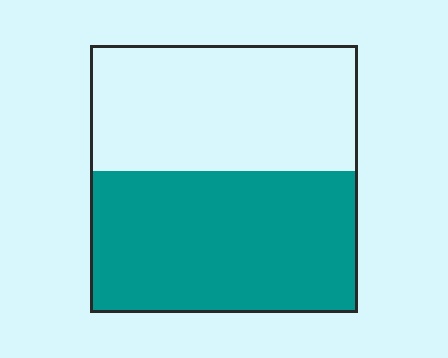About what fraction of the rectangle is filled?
About one half (1/2).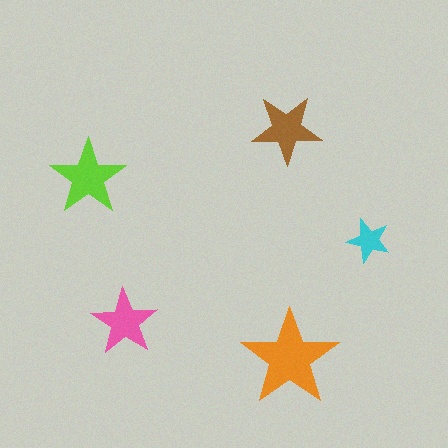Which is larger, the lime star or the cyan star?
The lime one.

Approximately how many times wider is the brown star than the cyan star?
About 1.5 times wider.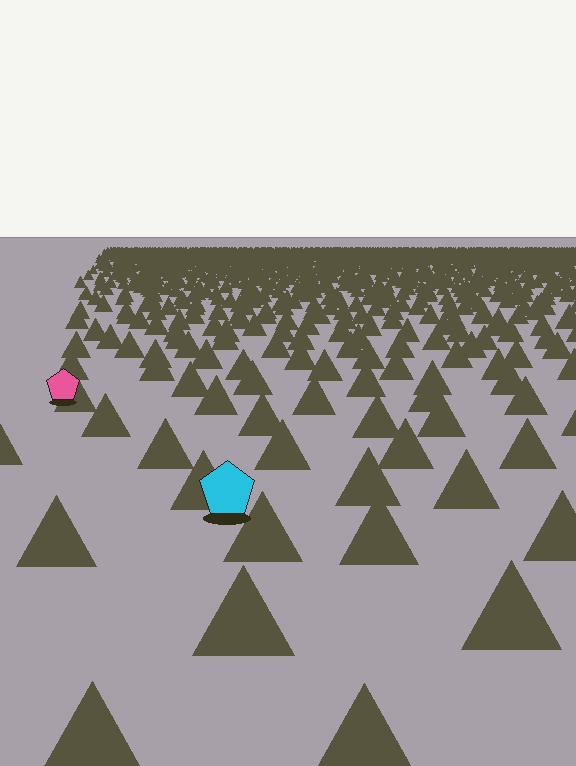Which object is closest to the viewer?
The cyan pentagon is closest. The texture marks near it are larger and more spread out.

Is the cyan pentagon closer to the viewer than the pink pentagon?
Yes. The cyan pentagon is closer — you can tell from the texture gradient: the ground texture is coarser near it.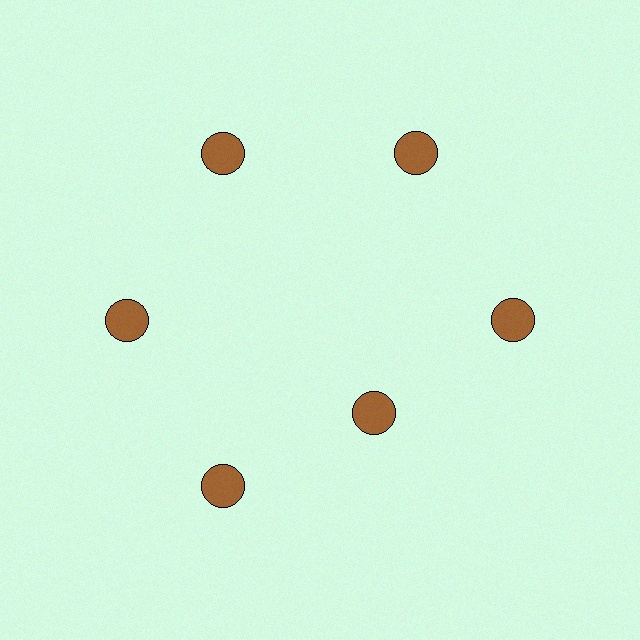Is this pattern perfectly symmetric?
No. The 6 brown circles are arranged in a ring, but one element near the 5 o'clock position is pulled inward toward the center, breaking the 6-fold rotational symmetry.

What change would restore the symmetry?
The symmetry would be restored by moving it outward, back onto the ring so that all 6 circles sit at equal angles and equal distance from the center.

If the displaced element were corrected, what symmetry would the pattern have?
It would have 6-fold rotational symmetry — the pattern would map onto itself every 60 degrees.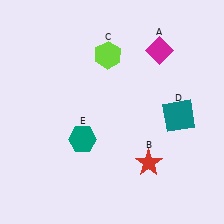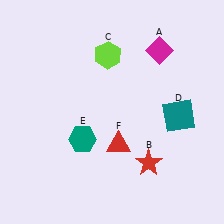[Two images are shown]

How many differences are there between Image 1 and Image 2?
There is 1 difference between the two images.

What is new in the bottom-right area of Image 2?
A red triangle (F) was added in the bottom-right area of Image 2.